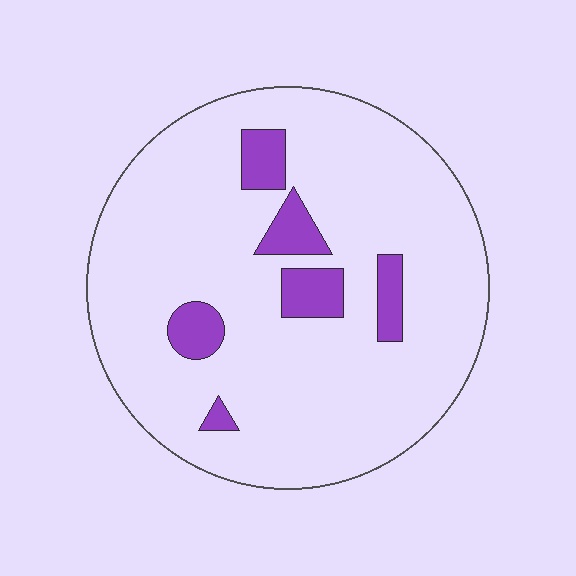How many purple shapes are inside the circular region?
6.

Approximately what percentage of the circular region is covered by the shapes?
Approximately 10%.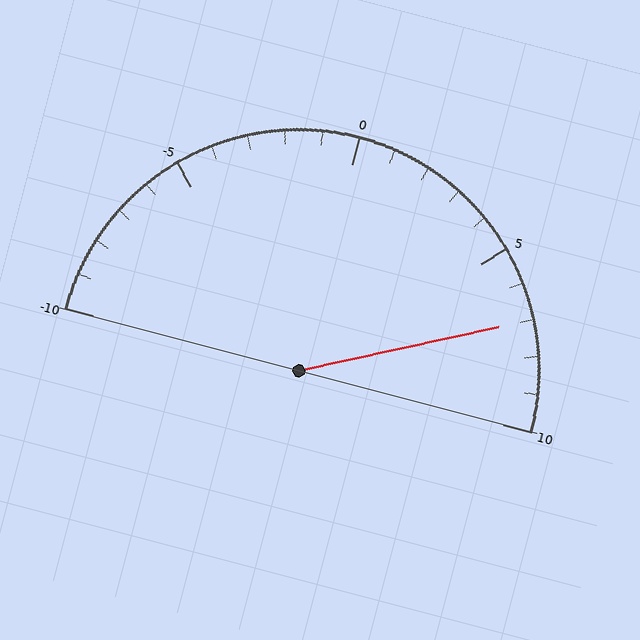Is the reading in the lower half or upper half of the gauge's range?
The reading is in the upper half of the range (-10 to 10).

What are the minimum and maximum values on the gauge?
The gauge ranges from -10 to 10.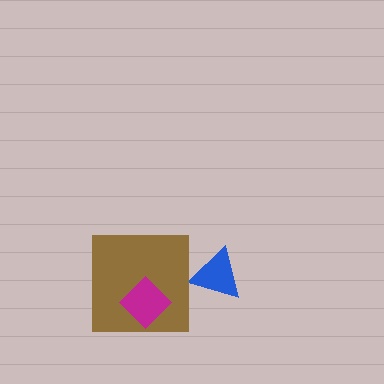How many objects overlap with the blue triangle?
0 objects overlap with the blue triangle.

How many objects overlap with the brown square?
1 object overlaps with the brown square.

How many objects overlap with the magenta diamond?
1 object overlaps with the magenta diamond.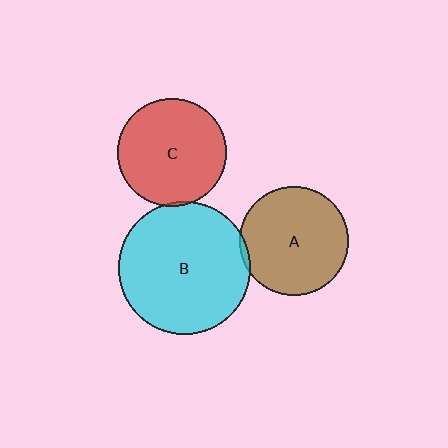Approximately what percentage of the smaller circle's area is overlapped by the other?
Approximately 5%.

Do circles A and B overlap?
Yes.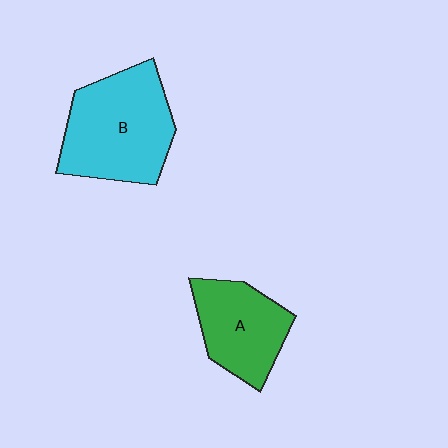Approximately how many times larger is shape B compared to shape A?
Approximately 1.4 times.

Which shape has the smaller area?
Shape A (green).